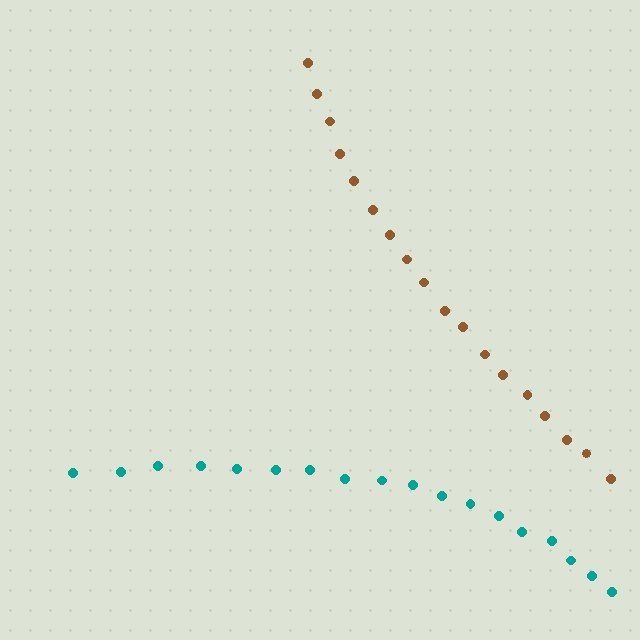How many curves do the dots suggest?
There are 2 distinct paths.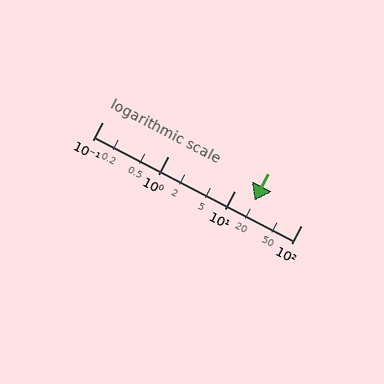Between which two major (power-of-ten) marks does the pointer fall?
The pointer is between 10 and 100.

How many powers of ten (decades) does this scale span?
The scale spans 3 decades, from 0.1 to 100.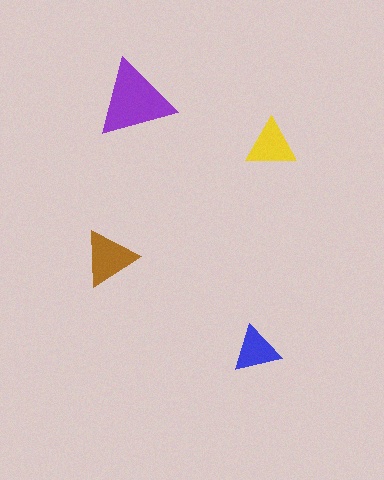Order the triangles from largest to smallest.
the purple one, the brown one, the yellow one, the blue one.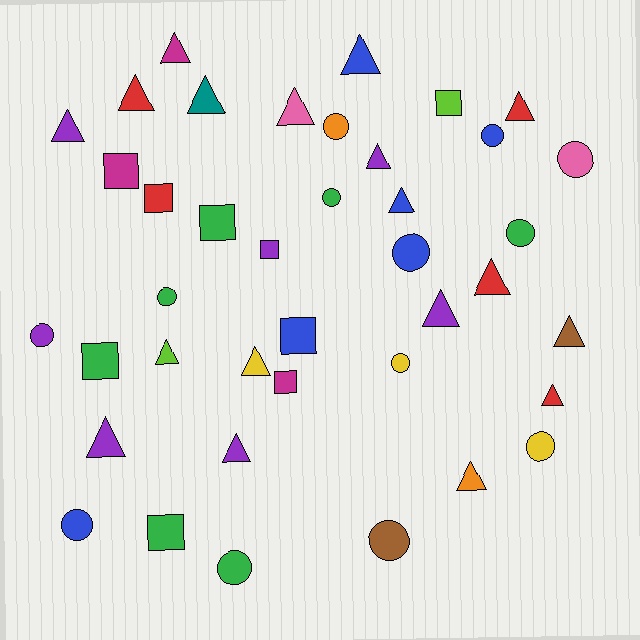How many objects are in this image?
There are 40 objects.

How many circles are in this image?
There are 13 circles.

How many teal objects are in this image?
There is 1 teal object.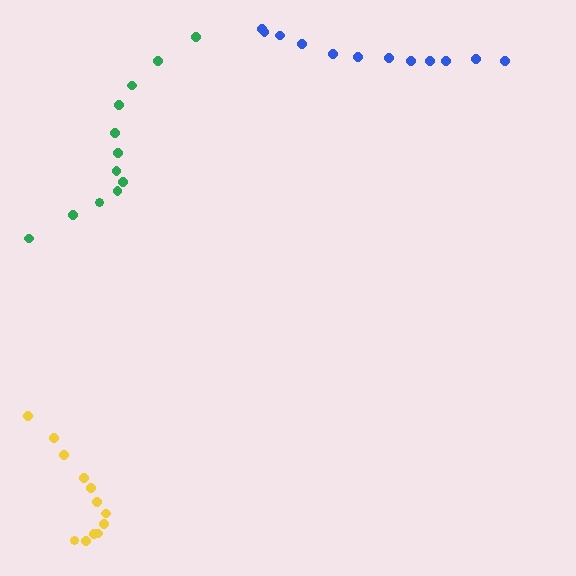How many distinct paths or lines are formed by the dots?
There are 3 distinct paths.